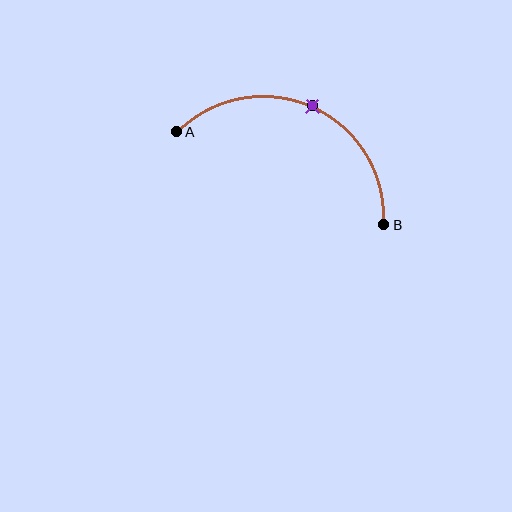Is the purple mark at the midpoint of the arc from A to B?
Yes. The purple mark lies on the arc at equal arc-length from both A and B — it is the arc midpoint.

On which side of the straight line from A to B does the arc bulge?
The arc bulges above the straight line connecting A and B.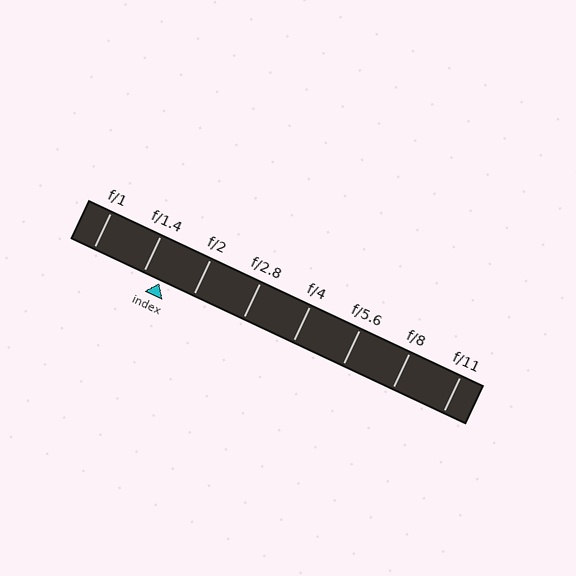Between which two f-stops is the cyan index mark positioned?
The index mark is between f/1.4 and f/2.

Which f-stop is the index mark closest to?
The index mark is closest to f/1.4.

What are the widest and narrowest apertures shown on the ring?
The widest aperture shown is f/1 and the narrowest is f/11.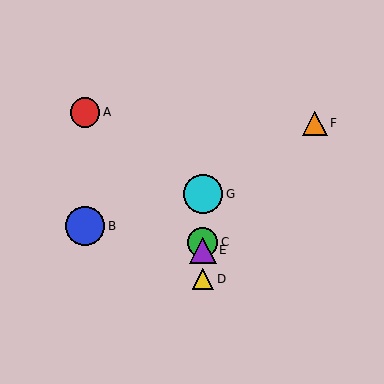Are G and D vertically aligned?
Yes, both are at x≈203.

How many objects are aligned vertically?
4 objects (C, D, E, G) are aligned vertically.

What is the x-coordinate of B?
Object B is at x≈85.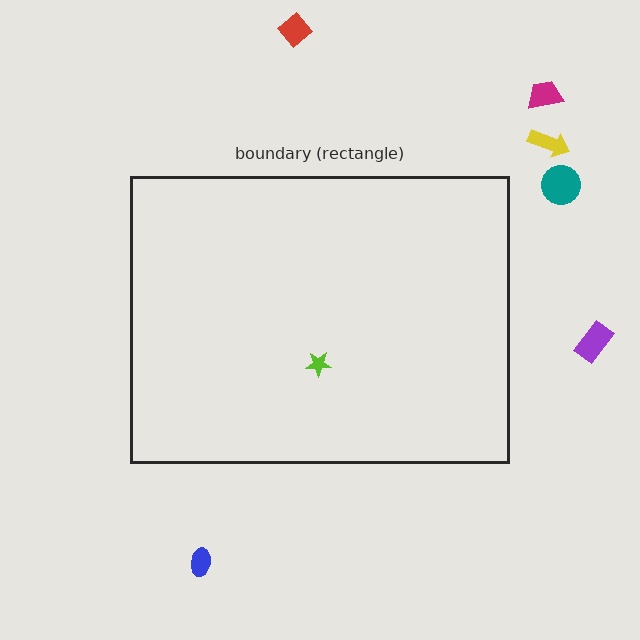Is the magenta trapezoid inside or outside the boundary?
Outside.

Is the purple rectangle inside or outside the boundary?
Outside.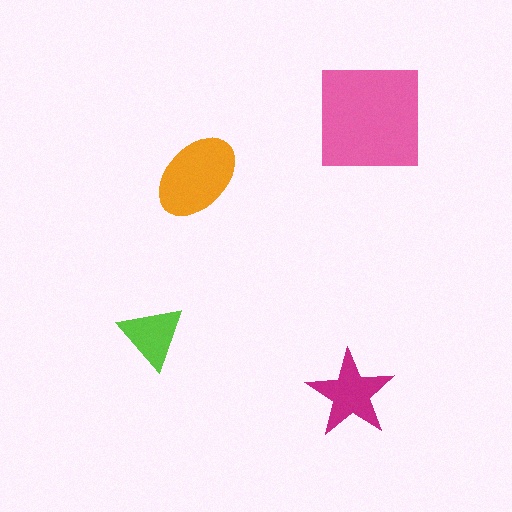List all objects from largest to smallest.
The pink square, the orange ellipse, the magenta star, the lime triangle.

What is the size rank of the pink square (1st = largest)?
1st.